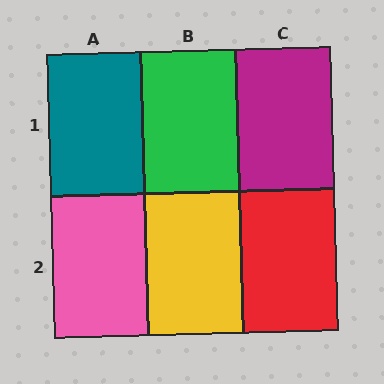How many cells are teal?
1 cell is teal.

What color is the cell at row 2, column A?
Pink.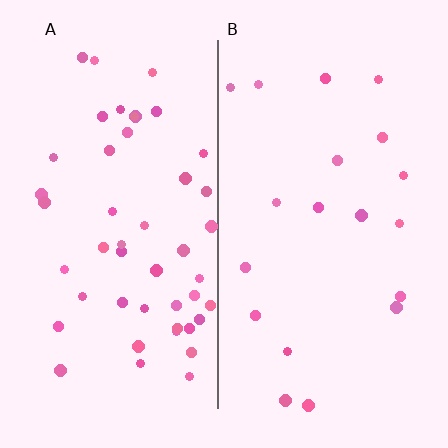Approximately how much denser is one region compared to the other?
Approximately 2.5× — region A over region B.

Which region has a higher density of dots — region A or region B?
A (the left).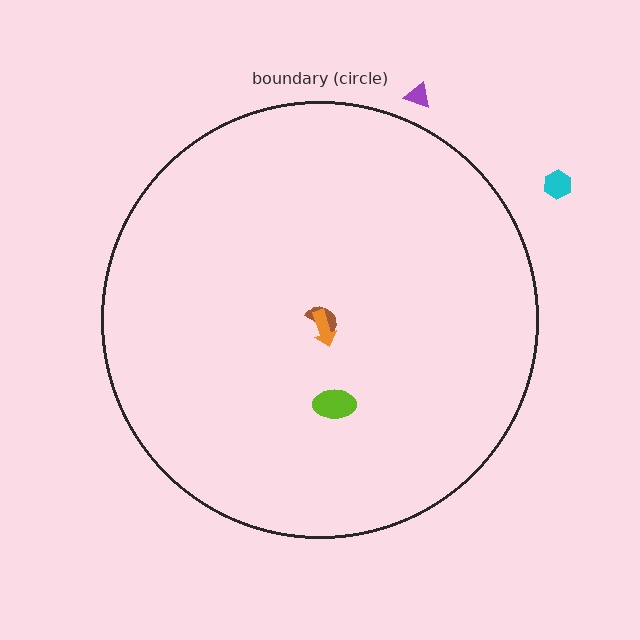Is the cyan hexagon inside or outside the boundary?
Outside.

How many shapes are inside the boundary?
3 inside, 2 outside.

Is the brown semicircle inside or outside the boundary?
Inside.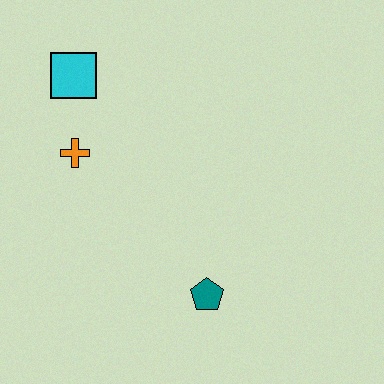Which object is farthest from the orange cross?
The teal pentagon is farthest from the orange cross.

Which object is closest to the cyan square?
The orange cross is closest to the cyan square.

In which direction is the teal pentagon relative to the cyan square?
The teal pentagon is below the cyan square.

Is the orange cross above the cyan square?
No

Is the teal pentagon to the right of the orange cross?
Yes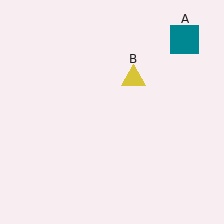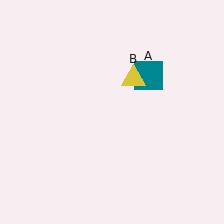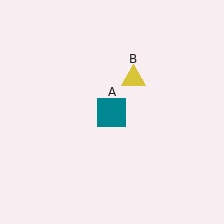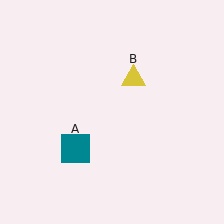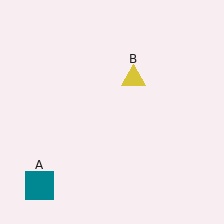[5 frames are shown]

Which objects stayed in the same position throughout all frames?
Yellow triangle (object B) remained stationary.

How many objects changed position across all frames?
1 object changed position: teal square (object A).